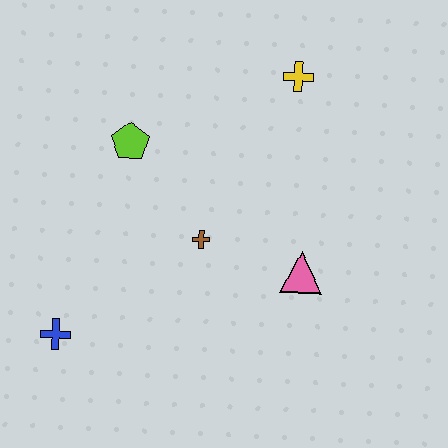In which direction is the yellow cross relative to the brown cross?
The yellow cross is above the brown cross.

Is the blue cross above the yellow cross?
No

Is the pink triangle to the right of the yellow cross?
Yes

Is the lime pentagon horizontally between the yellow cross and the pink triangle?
No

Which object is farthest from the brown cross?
The yellow cross is farthest from the brown cross.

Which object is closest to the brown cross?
The pink triangle is closest to the brown cross.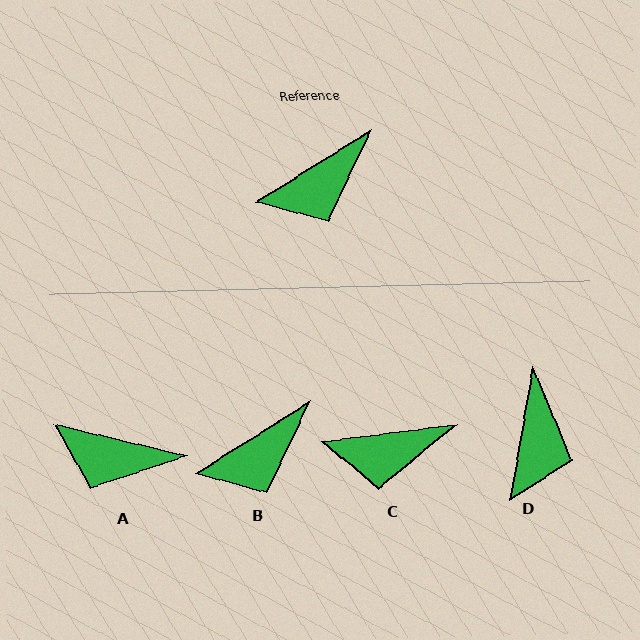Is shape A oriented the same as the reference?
No, it is off by about 46 degrees.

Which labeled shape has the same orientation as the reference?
B.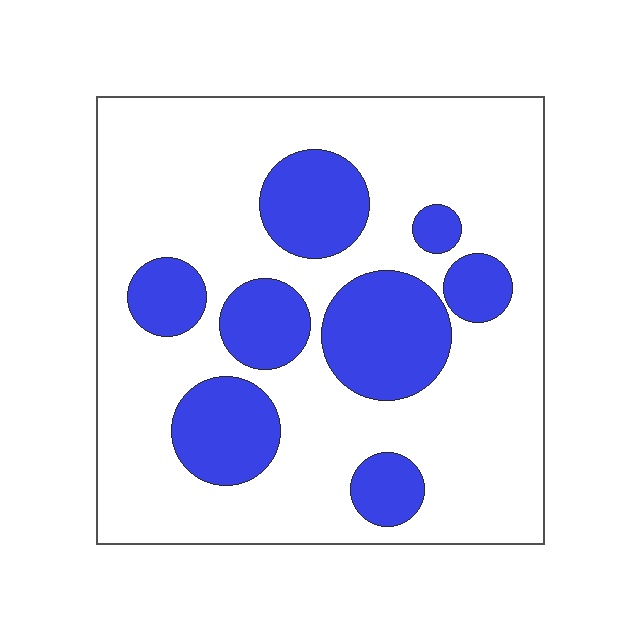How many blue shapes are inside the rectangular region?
8.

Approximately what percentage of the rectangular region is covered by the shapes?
Approximately 25%.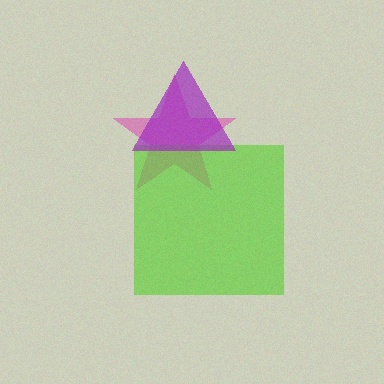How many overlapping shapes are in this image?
There are 3 overlapping shapes in the image.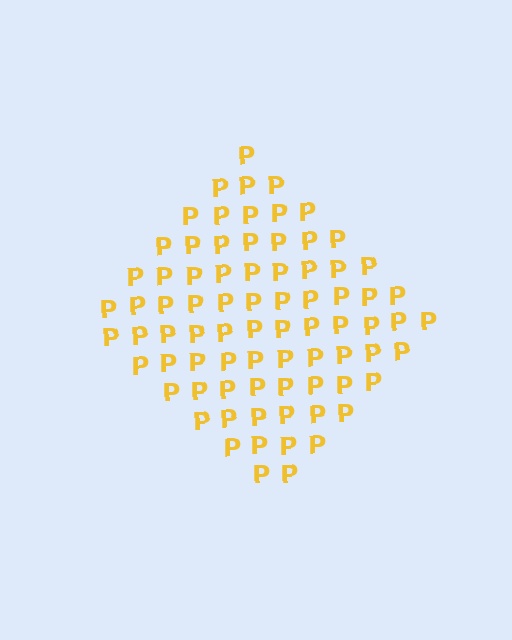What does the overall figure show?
The overall figure shows a diamond.